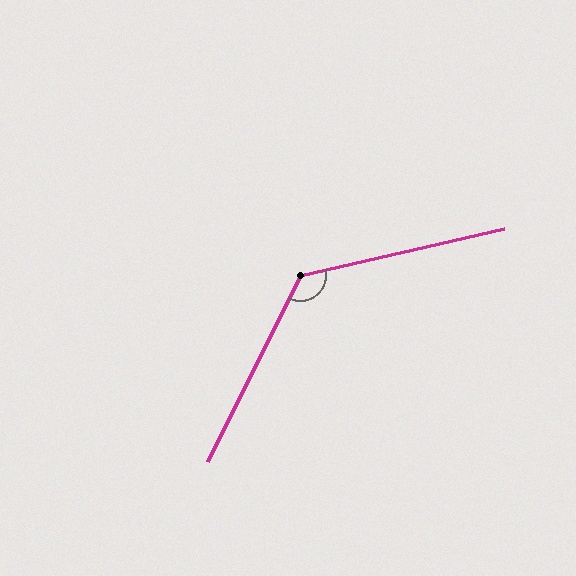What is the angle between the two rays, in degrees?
Approximately 129 degrees.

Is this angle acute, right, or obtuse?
It is obtuse.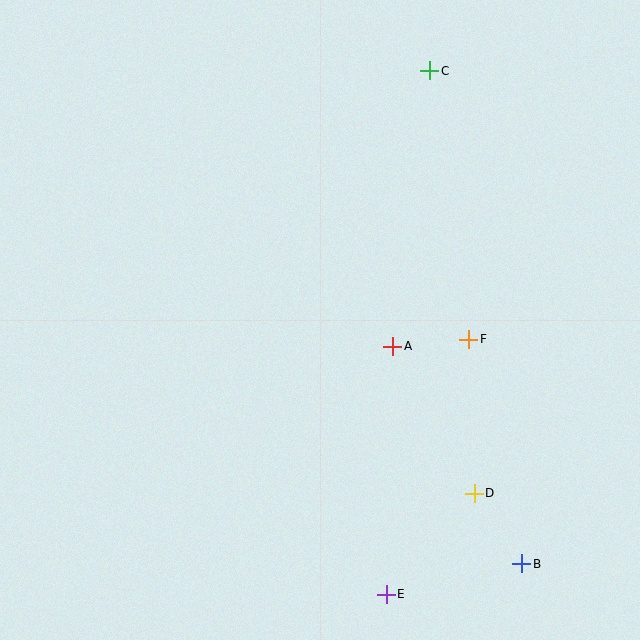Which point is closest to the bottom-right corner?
Point B is closest to the bottom-right corner.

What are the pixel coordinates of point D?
Point D is at (474, 493).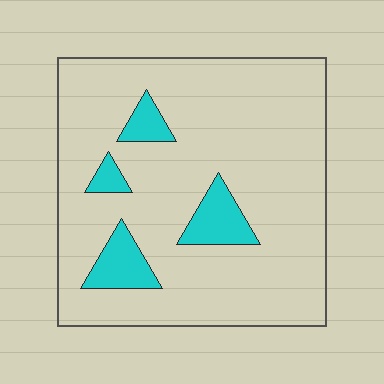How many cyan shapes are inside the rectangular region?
4.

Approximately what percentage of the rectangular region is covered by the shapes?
Approximately 10%.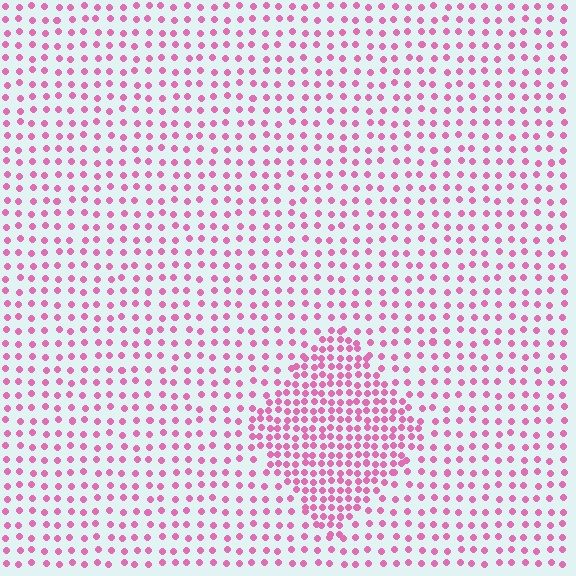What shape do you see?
I see a diamond.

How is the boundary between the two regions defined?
The boundary is defined by a change in element density (approximately 2.2x ratio). All elements are the same color, size, and shape.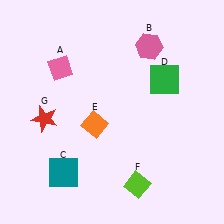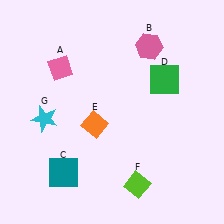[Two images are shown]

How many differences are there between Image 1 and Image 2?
There is 1 difference between the two images.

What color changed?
The star (G) changed from red in Image 1 to cyan in Image 2.